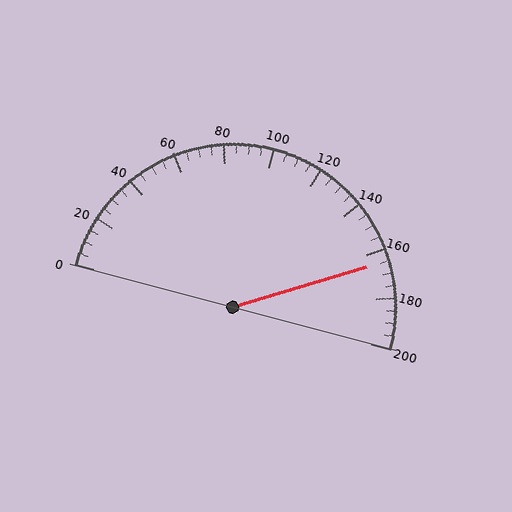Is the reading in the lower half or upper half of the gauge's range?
The reading is in the upper half of the range (0 to 200).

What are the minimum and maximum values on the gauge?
The gauge ranges from 0 to 200.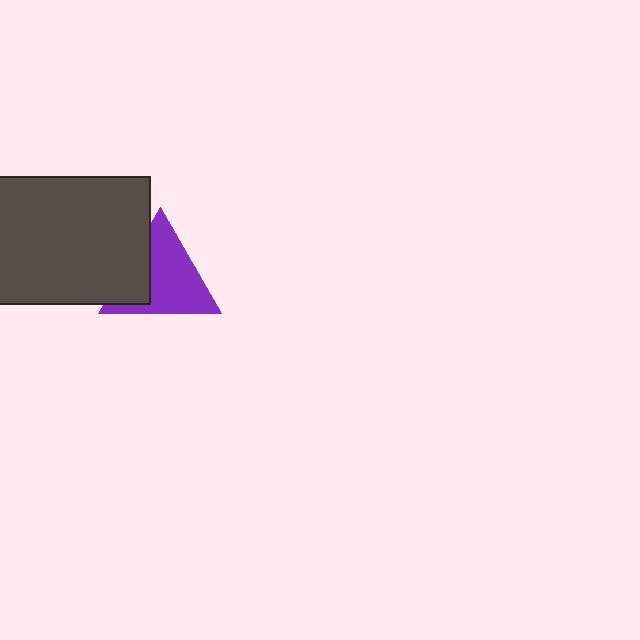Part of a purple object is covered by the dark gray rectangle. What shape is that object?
It is a triangle.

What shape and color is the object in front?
The object in front is a dark gray rectangle.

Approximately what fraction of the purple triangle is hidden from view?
Roughly 31% of the purple triangle is hidden behind the dark gray rectangle.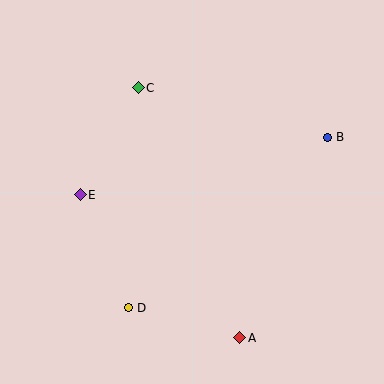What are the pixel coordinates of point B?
Point B is at (328, 137).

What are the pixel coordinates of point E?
Point E is at (80, 195).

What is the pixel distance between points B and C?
The distance between B and C is 196 pixels.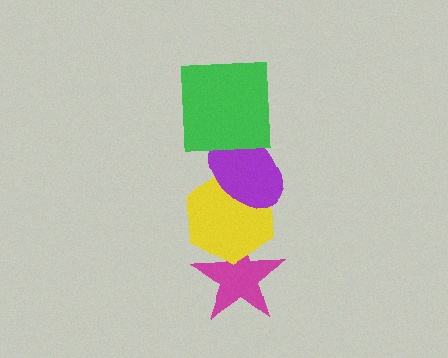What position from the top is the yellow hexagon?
The yellow hexagon is 3rd from the top.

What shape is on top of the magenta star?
The yellow hexagon is on top of the magenta star.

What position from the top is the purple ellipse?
The purple ellipse is 2nd from the top.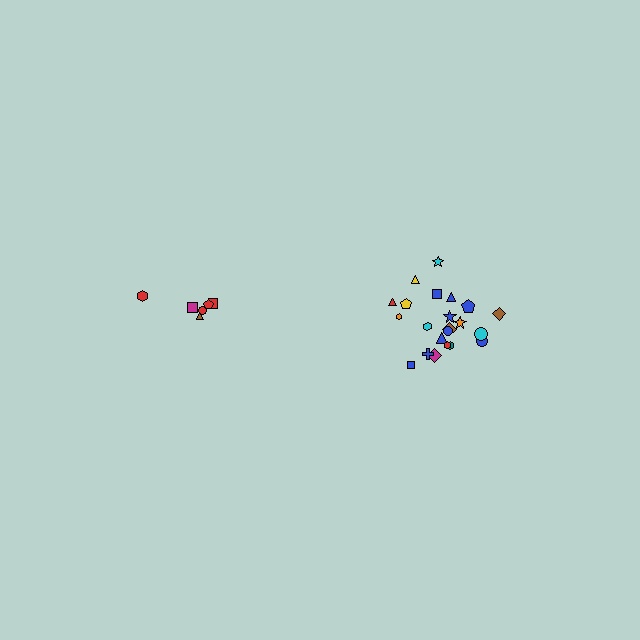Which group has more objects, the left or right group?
The right group.